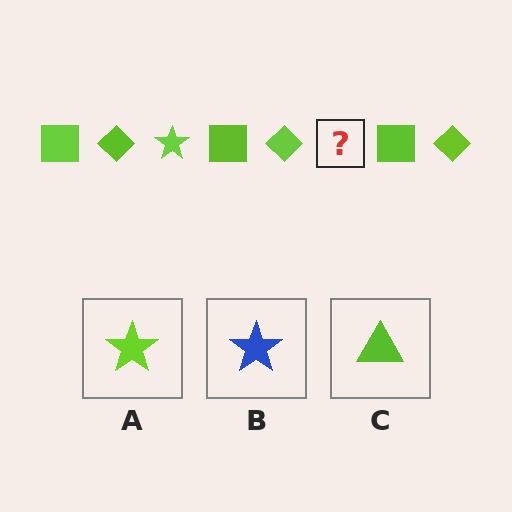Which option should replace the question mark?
Option A.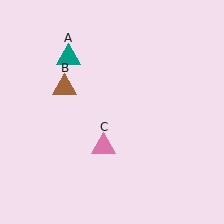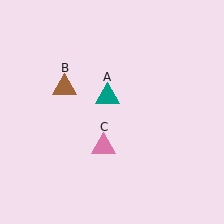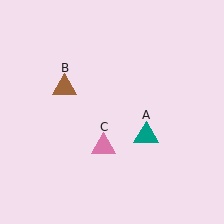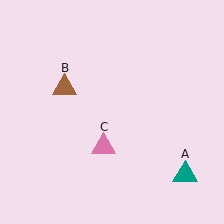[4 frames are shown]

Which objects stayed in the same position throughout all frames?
Brown triangle (object B) and pink triangle (object C) remained stationary.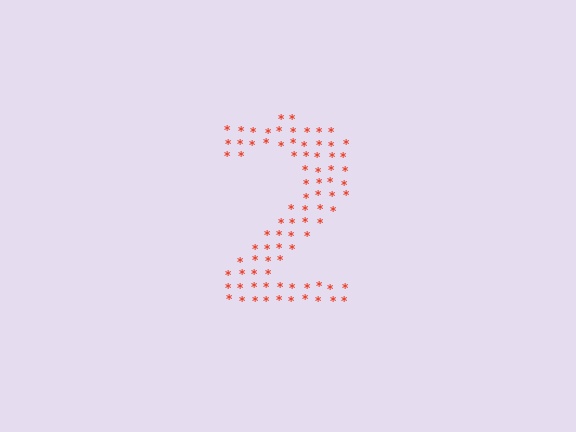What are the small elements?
The small elements are asterisks.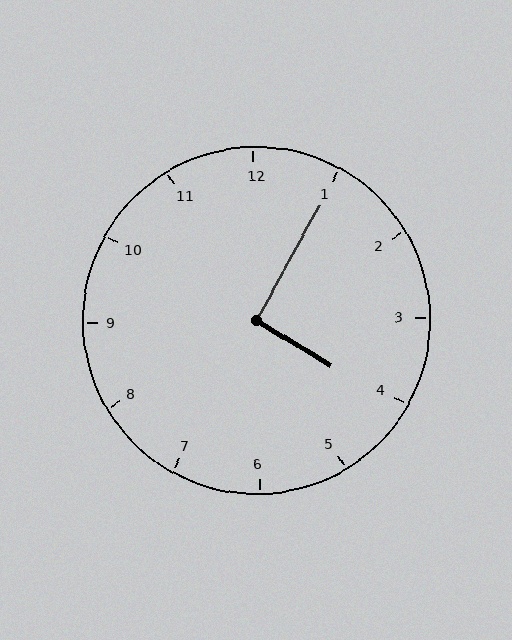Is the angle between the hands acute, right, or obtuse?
It is right.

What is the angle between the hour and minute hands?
Approximately 92 degrees.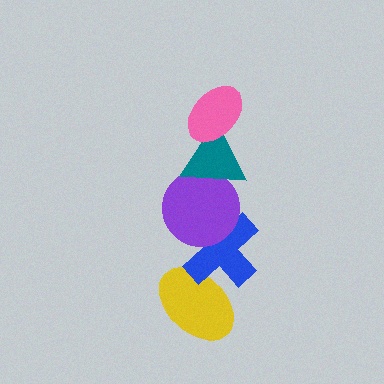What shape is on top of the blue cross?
The purple circle is on top of the blue cross.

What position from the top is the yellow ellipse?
The yellow ellipse is 5th from the top.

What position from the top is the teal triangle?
The teal triangle is 2nd from the top.